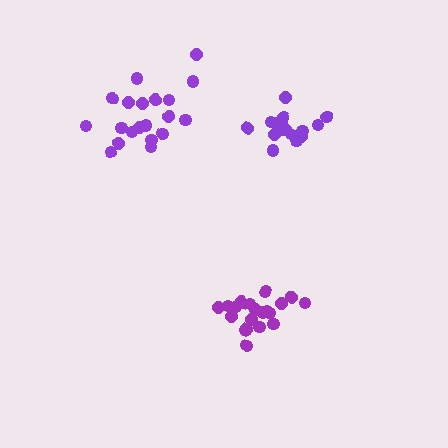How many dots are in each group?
Group 1: 16 dots, Group 2: 20 dots, Group 3: 21 dots (57 total).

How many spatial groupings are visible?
There are 3 spatial groupings.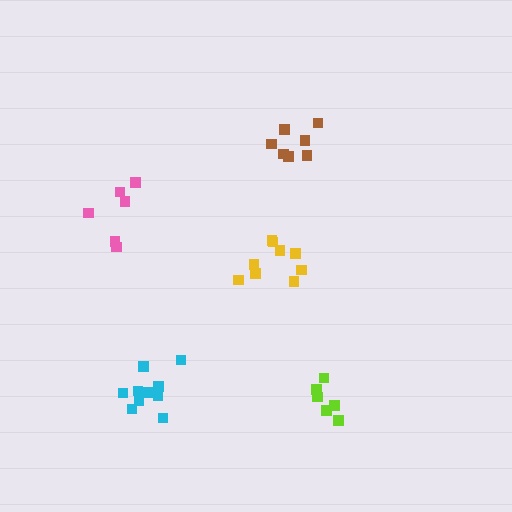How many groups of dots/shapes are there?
There are 5 groups.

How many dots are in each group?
Group 1: 6 dots, Group 2: 10 dots, Group 3: 9 dots, Group 4: 7 dots, Group 5: 6 dots (38 total).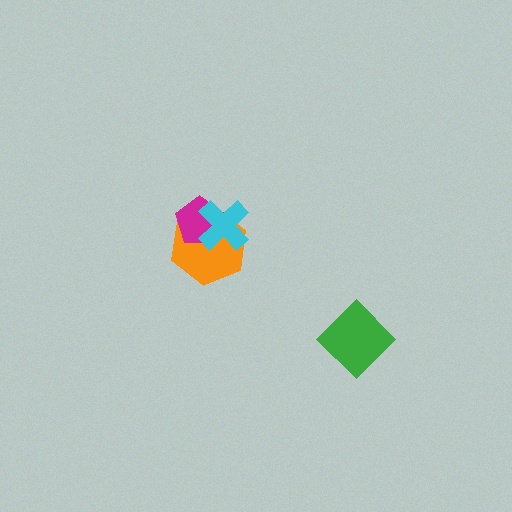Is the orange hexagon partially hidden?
Yes, it is partially covered by another shape.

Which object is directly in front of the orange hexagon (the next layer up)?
The magenta pentagon is directly in front of the orange hexagon.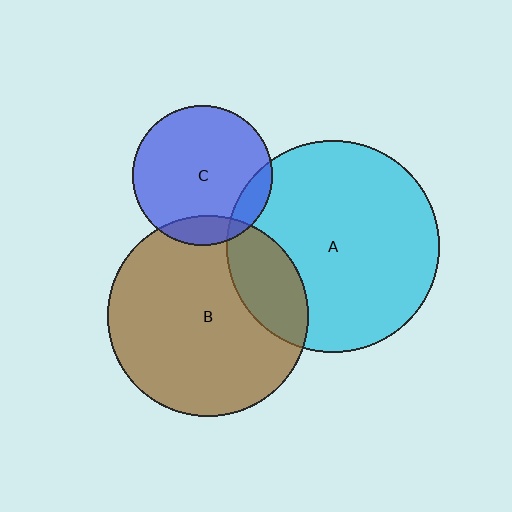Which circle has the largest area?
Circle A (cyan).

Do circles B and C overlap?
Yes.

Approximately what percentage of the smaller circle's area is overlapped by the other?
Approximately 15%.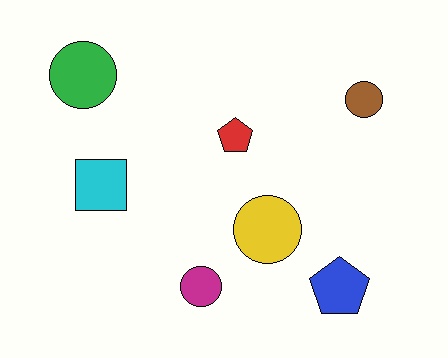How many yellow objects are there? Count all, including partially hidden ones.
There is 1 yellow object.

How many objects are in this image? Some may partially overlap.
There are 7 objects.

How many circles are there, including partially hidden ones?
There are 4 circles.